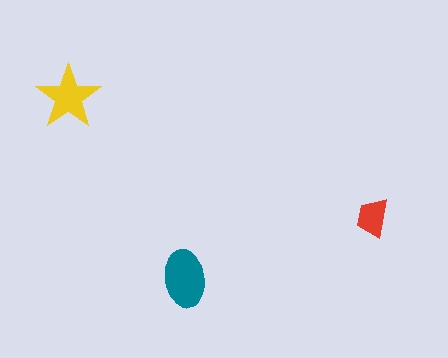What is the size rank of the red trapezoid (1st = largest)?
3rd.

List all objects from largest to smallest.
The teal ellipse, the yellow star, the red trapezoid.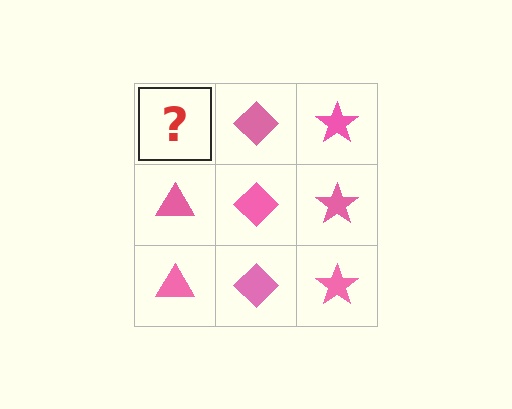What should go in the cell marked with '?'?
The missing cell should contain a pink triangle.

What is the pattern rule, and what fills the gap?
The rule is that each column has a consistent shape. The gap should be filled with a pink triangle.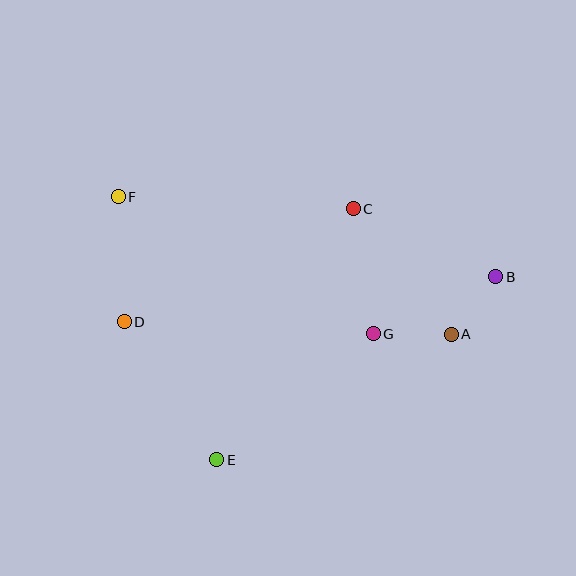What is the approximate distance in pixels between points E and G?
The distance between E and G is approximately 201 pixels.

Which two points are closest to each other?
Points A and B are closest to each other.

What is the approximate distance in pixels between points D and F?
The distance between D and F is approximately 125 pixels.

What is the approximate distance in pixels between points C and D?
The distance between C and D is approximately 255 pixels.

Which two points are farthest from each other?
Points B and F are farthest from each other.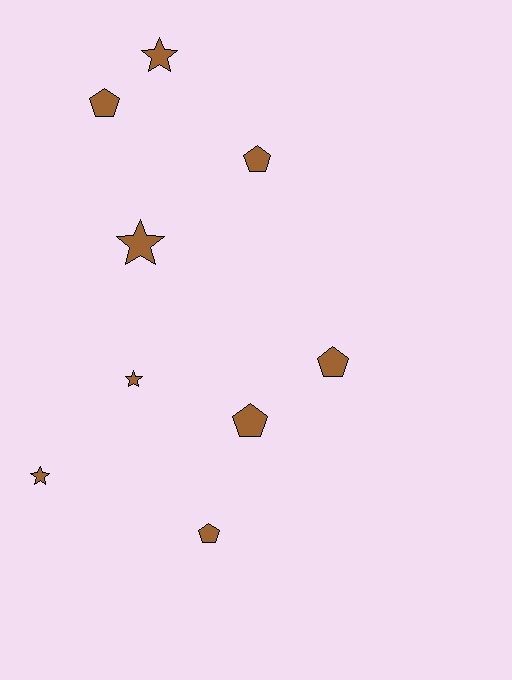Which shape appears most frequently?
Pentagon, with 5 objects.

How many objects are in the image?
There are 9 objects.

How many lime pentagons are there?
There are no lime pentagons.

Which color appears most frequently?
Brown, with 9 objects.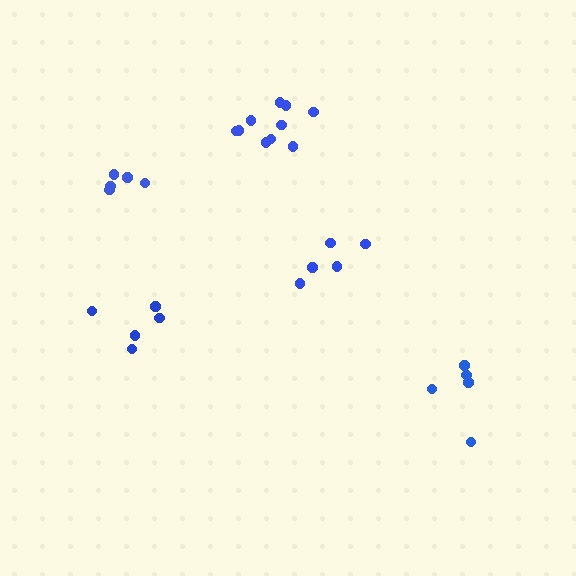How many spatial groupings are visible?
There are 5 spatial groupings.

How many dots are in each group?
Group 1: 10 dots, Group 2: 5 dots, Group 3: 5 dots, Group 4: 5 dots, Group 5: 5 dots (30 total).